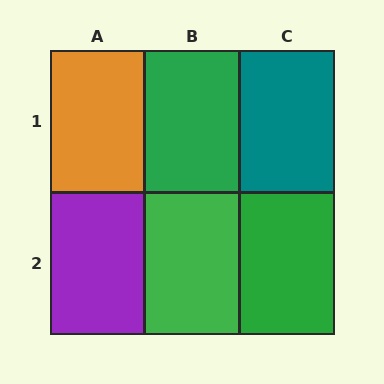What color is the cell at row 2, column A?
Purple.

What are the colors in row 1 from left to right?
Orange, green, teal.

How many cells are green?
3 cells are green.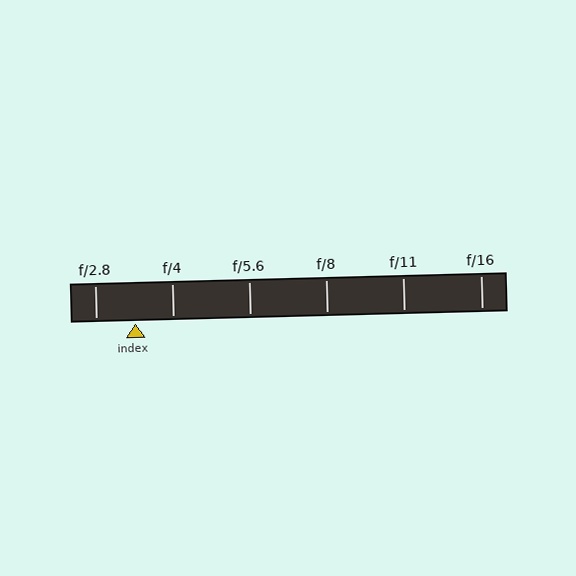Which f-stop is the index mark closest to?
The index mark is closest to f/4.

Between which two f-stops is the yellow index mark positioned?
The index mark is between f/2.8 and f/4.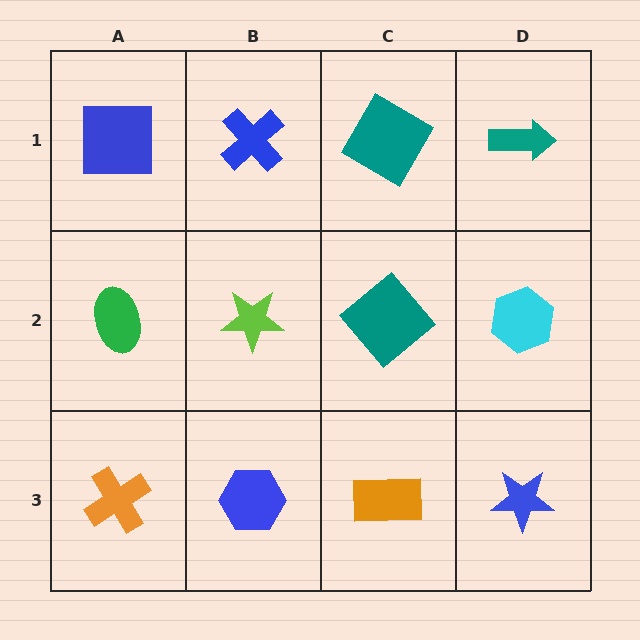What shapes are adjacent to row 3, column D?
A cyan hexagon (row 2, column D), an orange rectangle (row 3, column C).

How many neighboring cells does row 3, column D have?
2.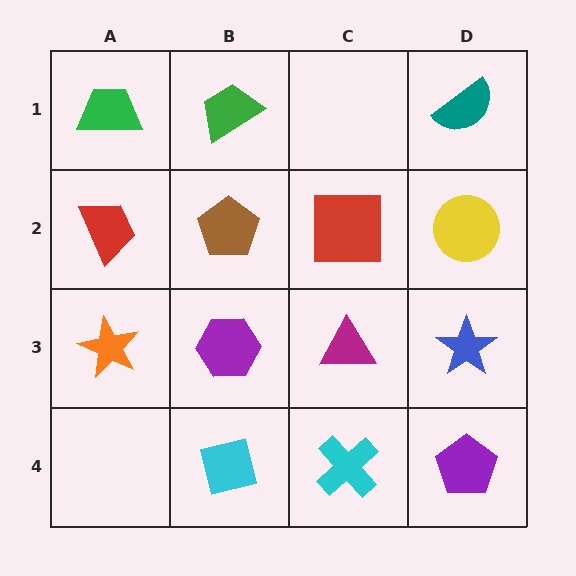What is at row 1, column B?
A green trapezoid.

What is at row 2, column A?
A red trapezoid.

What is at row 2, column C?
A red square.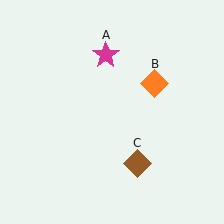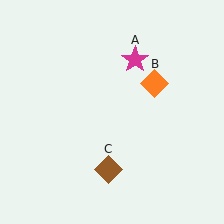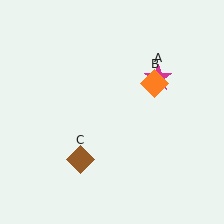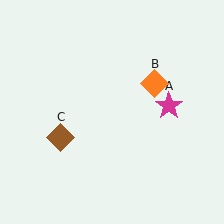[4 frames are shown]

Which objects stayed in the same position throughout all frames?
Orange diamond (object B) remained stationary.